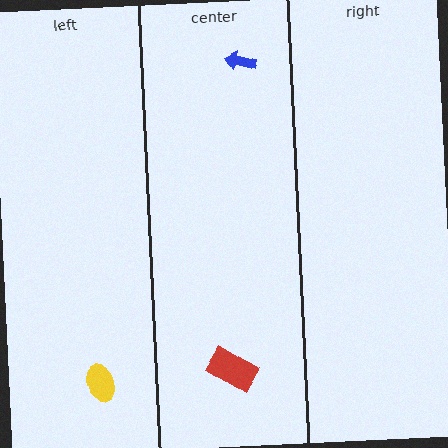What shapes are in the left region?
The yellow ellipse.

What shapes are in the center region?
The red rectangle, the blue arrow.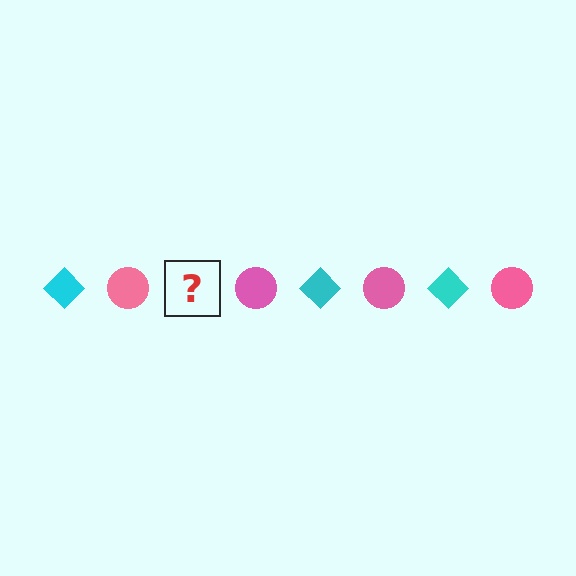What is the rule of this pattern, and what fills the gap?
The rule is that the pattern alternates between cyan diamond and pink circle. The gap should be filled with a cyan diamond.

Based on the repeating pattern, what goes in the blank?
The blank should be a cyan diamond.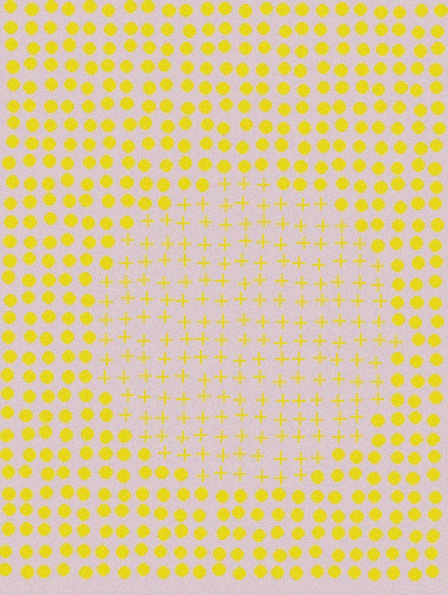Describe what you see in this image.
The image is filled with small yellow elements arranged in a uniform grid. A circle-shaped region contains plus signs, while the surrounding area contains circles. The boundary is defined purely by the change in element shape.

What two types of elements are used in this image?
The image uses plus signs inside the circle region and circles outside it.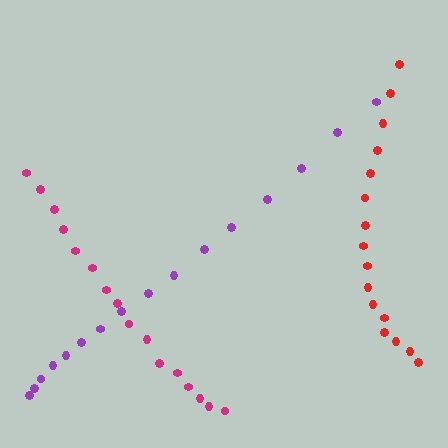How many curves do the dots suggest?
There are 3 distinct paths.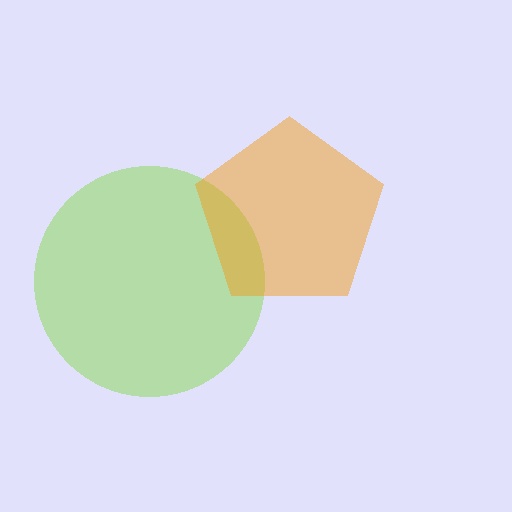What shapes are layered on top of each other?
The layered shapes are: a lime circle, an orange pentagon.